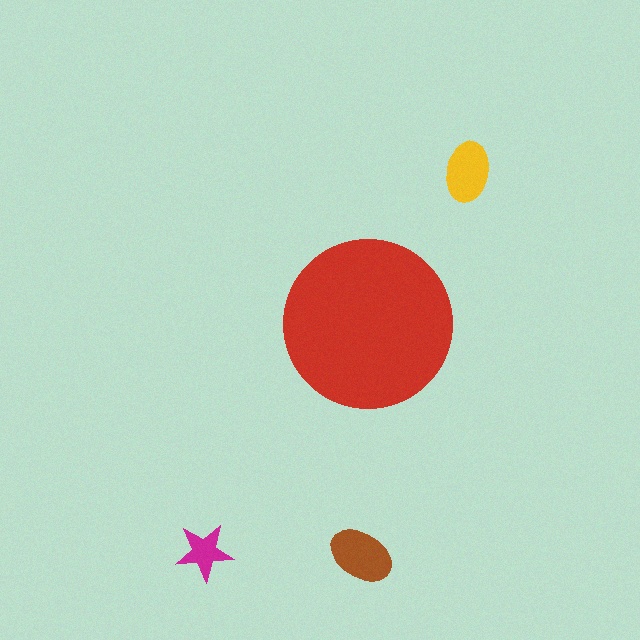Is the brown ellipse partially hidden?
No, the brown ellipse is fully visible.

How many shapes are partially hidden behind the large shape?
0 shapes are partially hidden.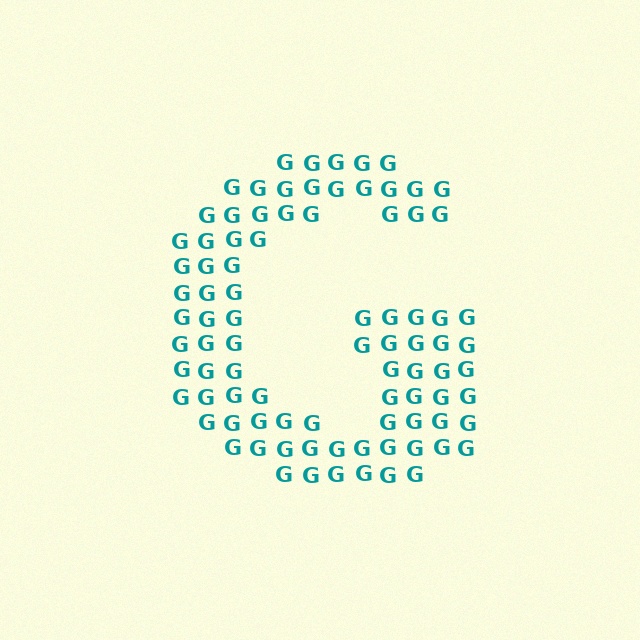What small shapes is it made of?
It is made of small letter G's.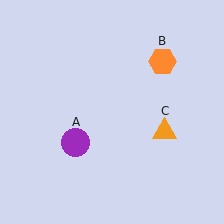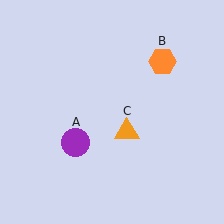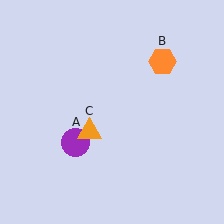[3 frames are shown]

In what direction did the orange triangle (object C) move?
The orange triangle (object C) moved left.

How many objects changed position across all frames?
1 object changed position: orange triangle (object C).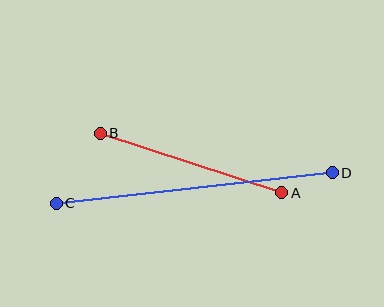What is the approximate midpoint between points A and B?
The midpoint is at approximately (191, 163) pixels.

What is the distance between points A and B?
The distance is approximately 191 pixels.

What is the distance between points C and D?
The distance is approximately 278 pixels.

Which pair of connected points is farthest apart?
Points C and D are farthest apart.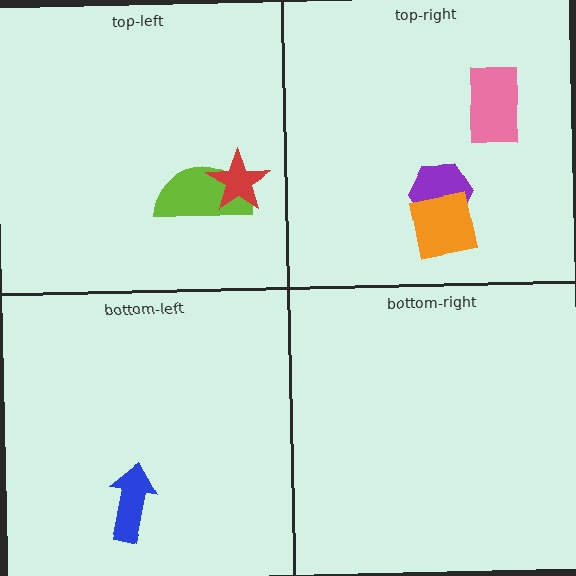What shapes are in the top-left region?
The lime semicircle, the red star.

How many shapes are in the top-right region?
3.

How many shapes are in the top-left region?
2.